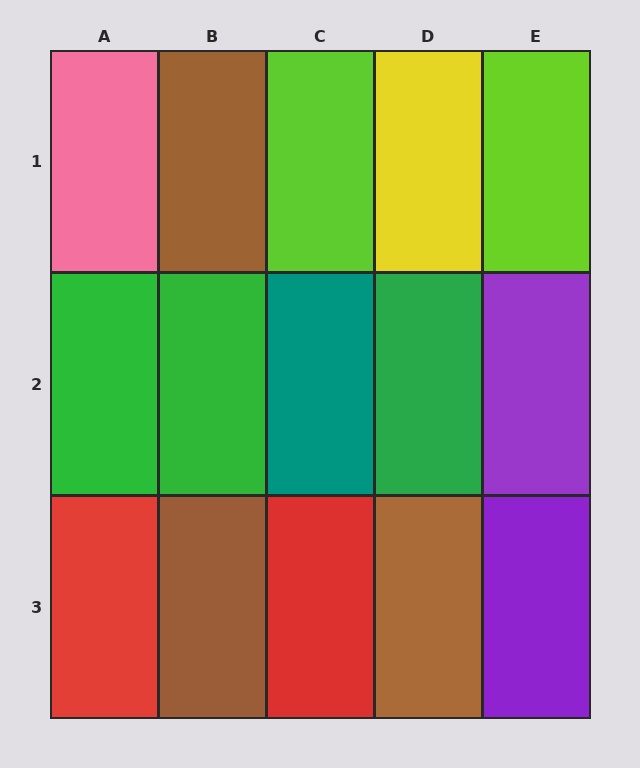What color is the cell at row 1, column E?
Lime.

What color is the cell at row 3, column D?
Brown.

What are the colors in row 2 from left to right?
Green, green, teal, green, purple.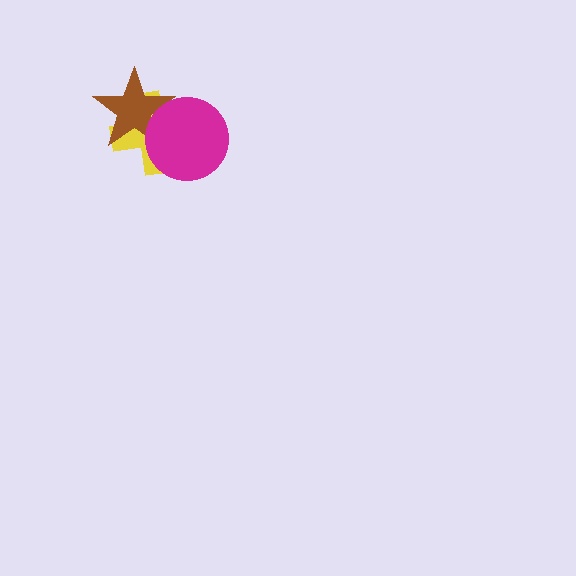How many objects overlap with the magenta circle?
2 objects overlap with the magenta circle.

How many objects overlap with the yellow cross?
2 objects overlap with the yellow cross.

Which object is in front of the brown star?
The magenta circle is in front of the brown star.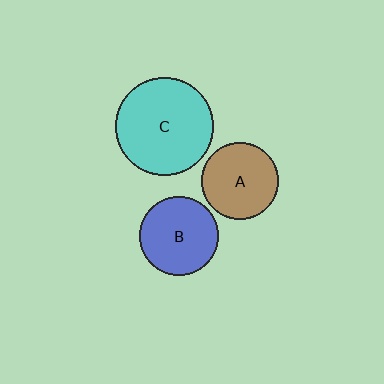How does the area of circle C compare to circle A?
Approximately 1.6 times.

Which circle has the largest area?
Circle C (cyan).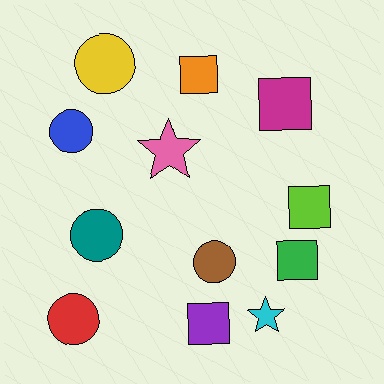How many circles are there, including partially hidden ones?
There are 5 circles.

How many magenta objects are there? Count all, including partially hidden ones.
There is 1 magenta object.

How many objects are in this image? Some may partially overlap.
There are 12 objects.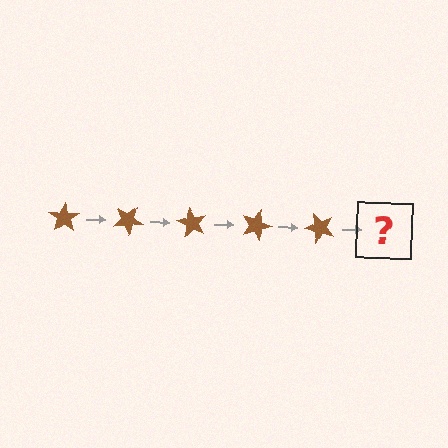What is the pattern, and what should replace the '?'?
The pattern is that the star rotates 30 degrees each step. The '?' should be a brown star rotated 150 degrees.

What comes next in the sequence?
The next element should be a brown star rotated 150 degrees.